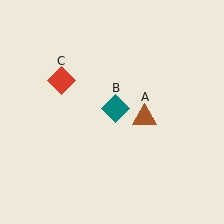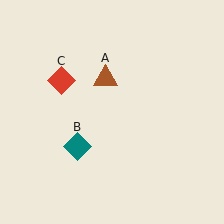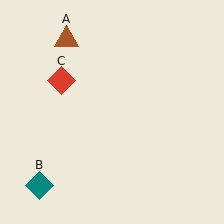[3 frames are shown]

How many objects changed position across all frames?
2 objects changed position: brown triangle (object A), teal diamond (object B).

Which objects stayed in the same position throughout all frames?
Red diamond (object C) remained stationary.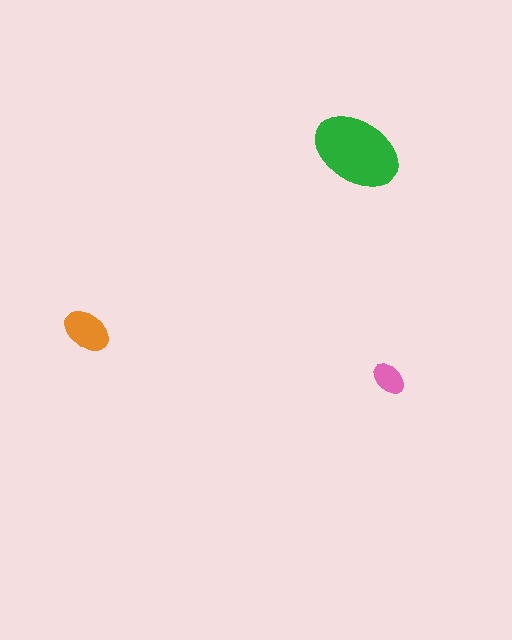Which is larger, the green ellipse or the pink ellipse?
The green one.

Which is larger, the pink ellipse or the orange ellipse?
The orange one.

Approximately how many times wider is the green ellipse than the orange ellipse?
About 2 times wider.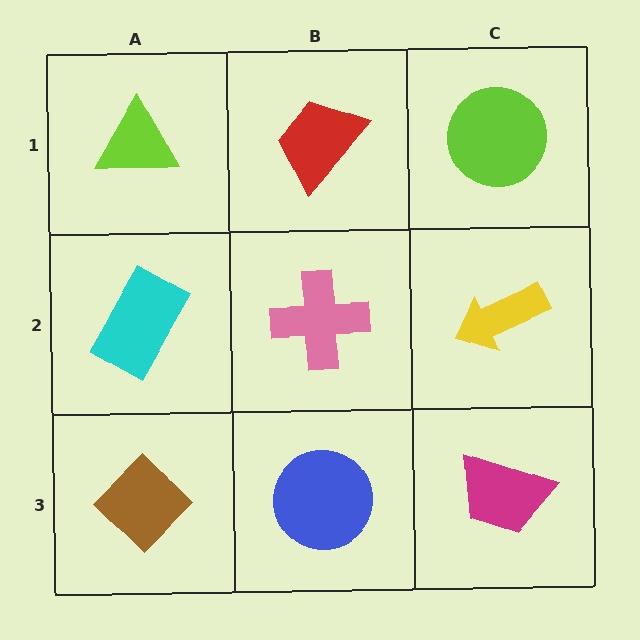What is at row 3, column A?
A brown diamond.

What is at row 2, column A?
A cyan rectangle.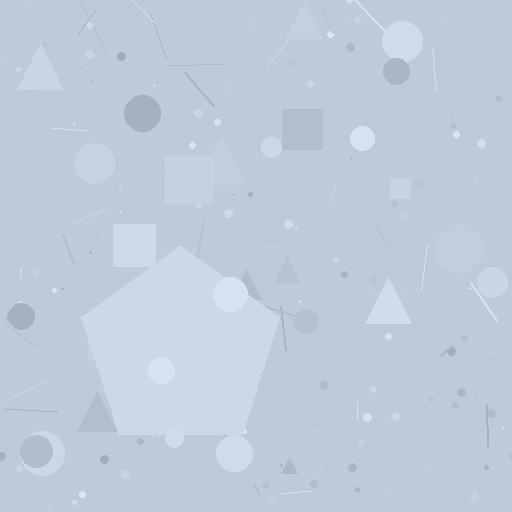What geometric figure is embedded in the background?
A pentagon is embedded in the background.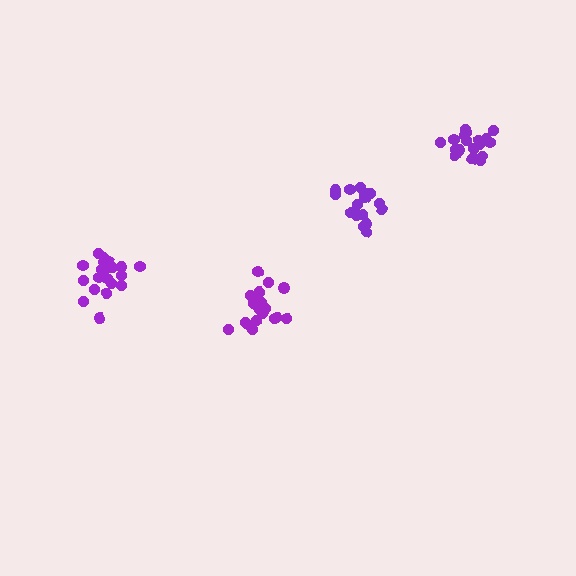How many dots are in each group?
Group 1: 21 dots, Group 2: 21 dots, Group 3: 16 dots, Group 4: 19 dots (77 total).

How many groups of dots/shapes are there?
There are 4 groups.